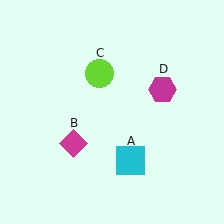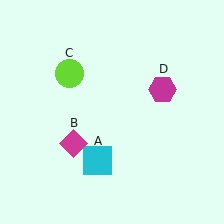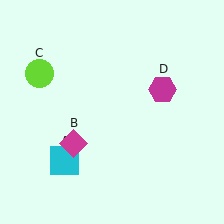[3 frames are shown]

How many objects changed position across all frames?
2 objects changed position: cyan square (object A), lime circle (object C).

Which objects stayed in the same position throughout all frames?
Magenta diamond (object B) and magenta hexagon (object D) remained stationary.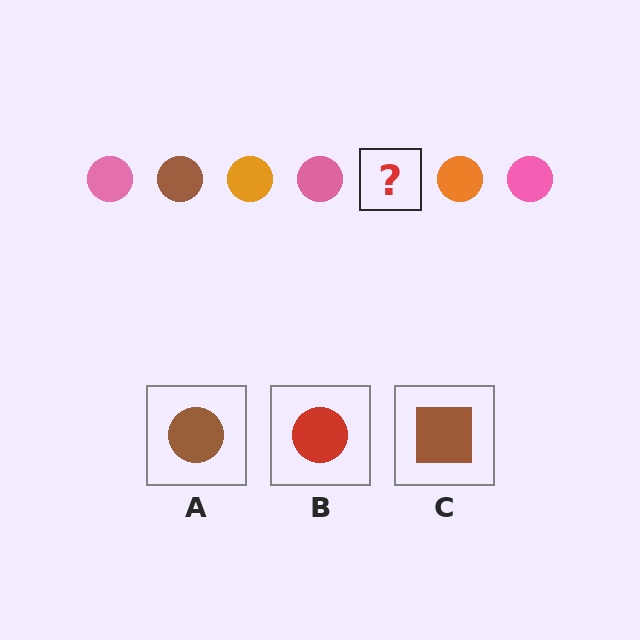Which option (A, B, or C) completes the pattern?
A.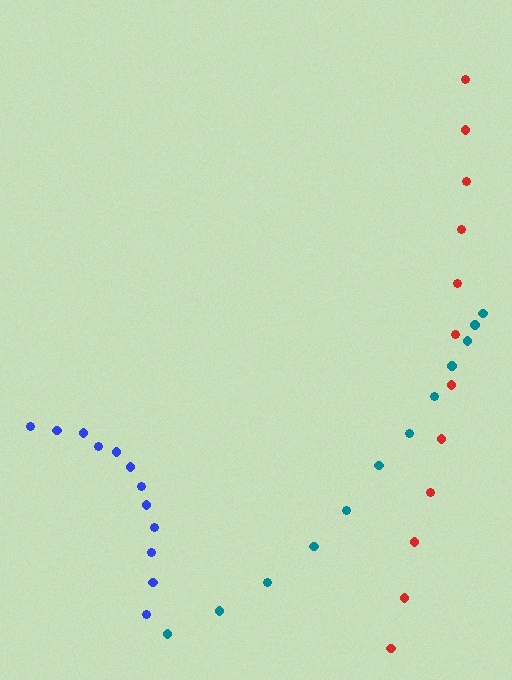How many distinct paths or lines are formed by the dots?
There are 3 distinct paths.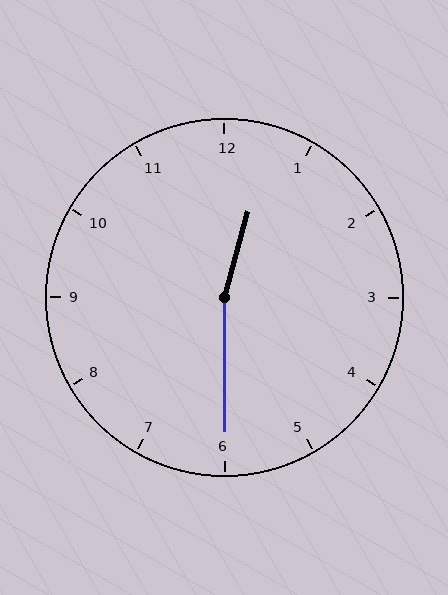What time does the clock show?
12:30.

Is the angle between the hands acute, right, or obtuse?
It is obtuse.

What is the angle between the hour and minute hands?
Approximately 165 degrees.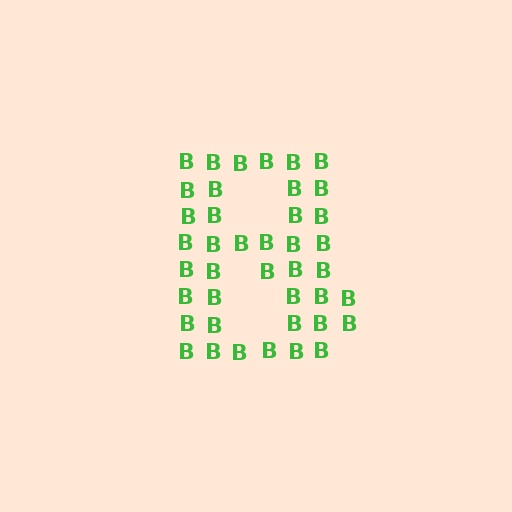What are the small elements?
The small elements are letter B's.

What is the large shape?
The large shape is the letter B.